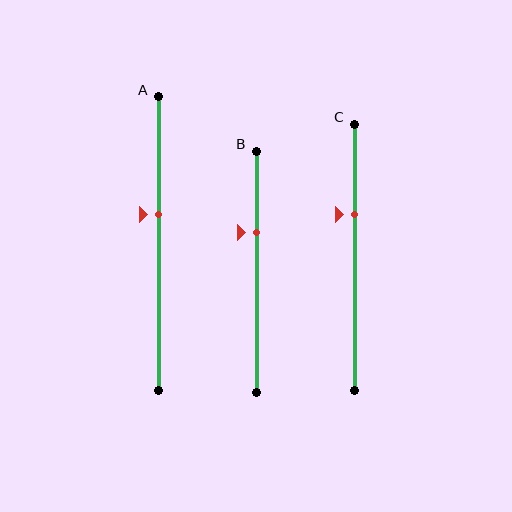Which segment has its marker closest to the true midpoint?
Segment A has its marker closest to the true midpoint.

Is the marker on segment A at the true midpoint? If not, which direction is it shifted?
No, the marker on segment A is shifted upward by about 10% of the segment length.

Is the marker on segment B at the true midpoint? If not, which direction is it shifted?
No, the marker on segment B is shifted upward by about 16% of the segment length.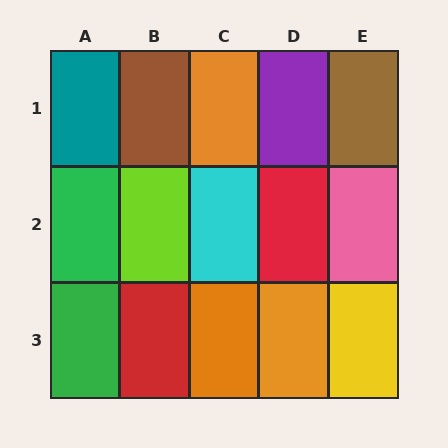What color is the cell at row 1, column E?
Brown.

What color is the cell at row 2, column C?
Cyan.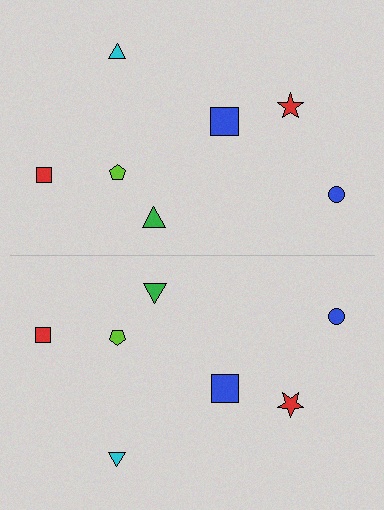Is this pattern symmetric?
Yes, this pattern has bilateral (reflection) symmetry.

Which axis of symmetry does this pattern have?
The pattern has a horizontal axis of symmetry running through the center of the image.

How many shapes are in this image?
There are 14 shapes in this image.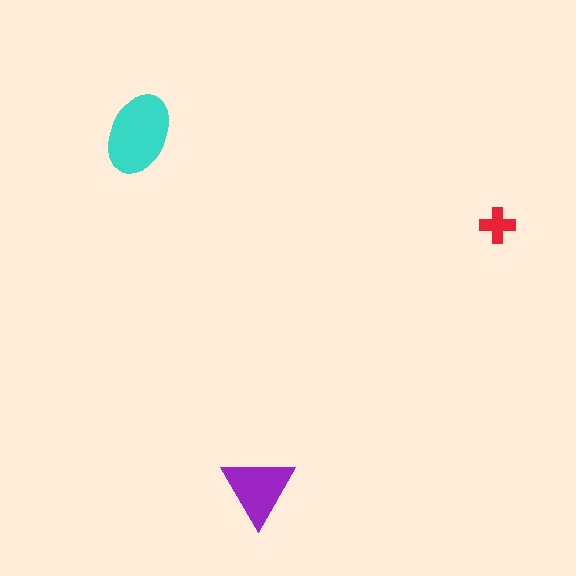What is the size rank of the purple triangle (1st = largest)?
2nd.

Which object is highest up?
The cyan ellipse is topmost.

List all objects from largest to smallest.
The cyan ellipse, the purple triangle, the red cross.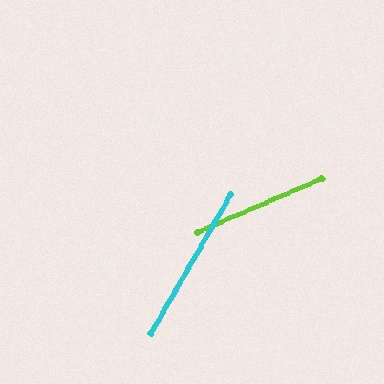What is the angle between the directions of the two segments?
Approximately 37 degrees.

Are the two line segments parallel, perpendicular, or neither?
Neither parallel nor perpendicular — they differ by about 37°.